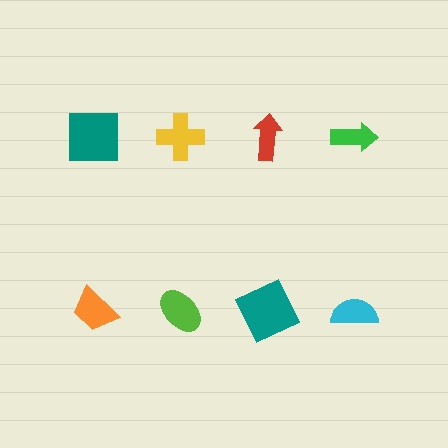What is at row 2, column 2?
A lime ellipse.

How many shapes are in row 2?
4 shapes.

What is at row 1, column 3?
A red arrow.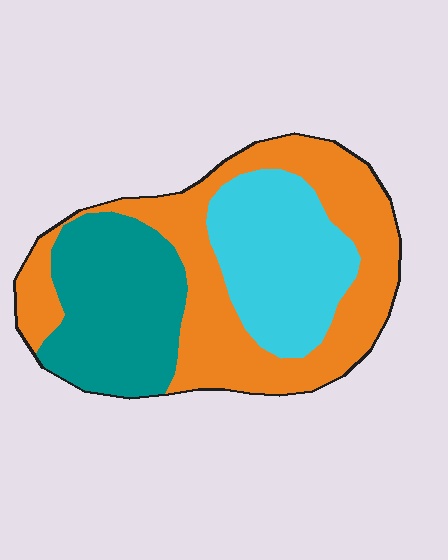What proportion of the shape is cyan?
Cyan covers roughly 25% of the shape.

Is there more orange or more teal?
Orange.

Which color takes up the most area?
Orange, at roughly 45%.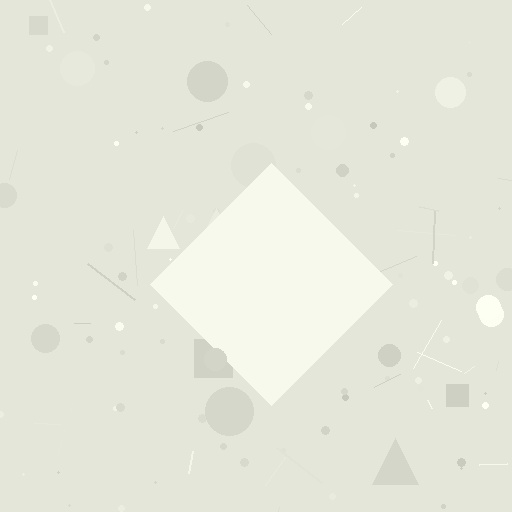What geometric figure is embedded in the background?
A diamond is embedded in the background.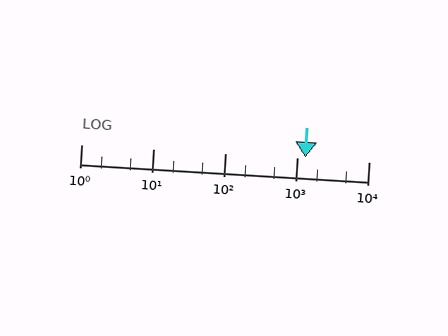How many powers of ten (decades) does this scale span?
The scale spans 4 decades, from 1 to 10000.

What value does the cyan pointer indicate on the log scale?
The pointer indicates approximately 1300.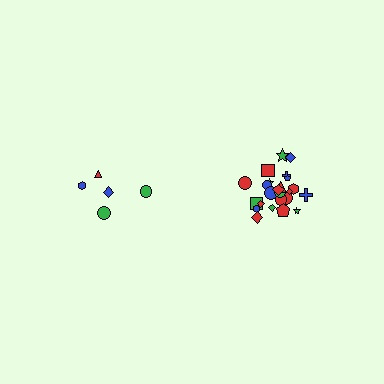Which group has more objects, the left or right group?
The right group.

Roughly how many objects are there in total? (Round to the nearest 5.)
Roughly 30 objects in total.